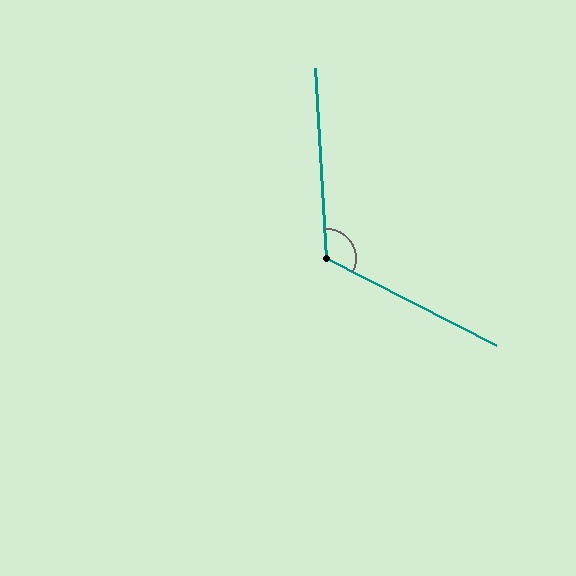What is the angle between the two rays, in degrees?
Approximately 120 degrees.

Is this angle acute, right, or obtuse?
It is obtuse.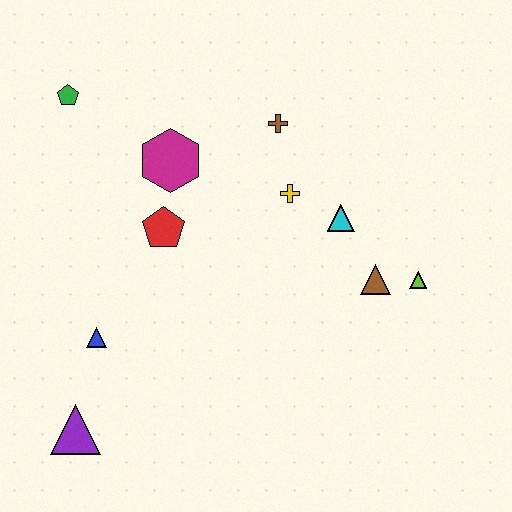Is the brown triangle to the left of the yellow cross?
No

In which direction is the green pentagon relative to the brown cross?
The green pentagon is to the left of the brown cross.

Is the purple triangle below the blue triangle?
Yes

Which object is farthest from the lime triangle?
The green pentagon is farthest from the lime triangle.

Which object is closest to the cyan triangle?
The yellow cross is closest to the cyan triangle.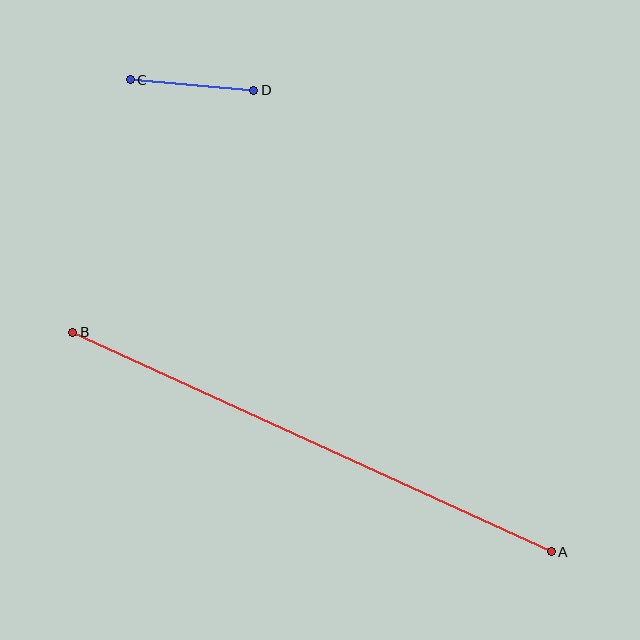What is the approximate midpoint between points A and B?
The midpoint is at approximately (312, 442) pixels.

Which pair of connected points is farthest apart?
Points A and B are farthest apart.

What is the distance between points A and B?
The distance is approximately 526 pixels.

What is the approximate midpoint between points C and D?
The midpoint is at approximately (192, 85) pixels.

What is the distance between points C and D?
The distance is approximately 124 pixels.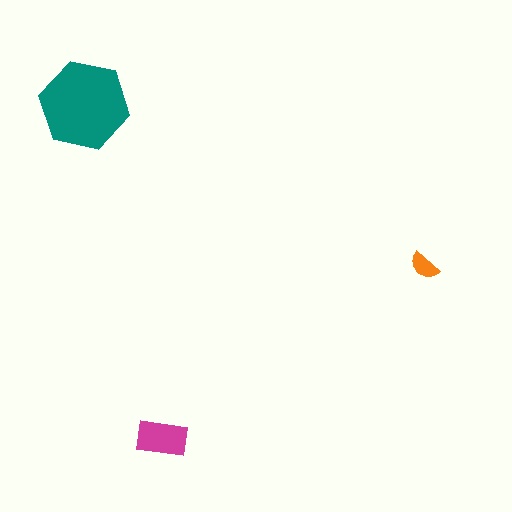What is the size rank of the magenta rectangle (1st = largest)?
2nd.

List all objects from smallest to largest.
The orange semicircle, the magenta rectangle, the teal hexagon.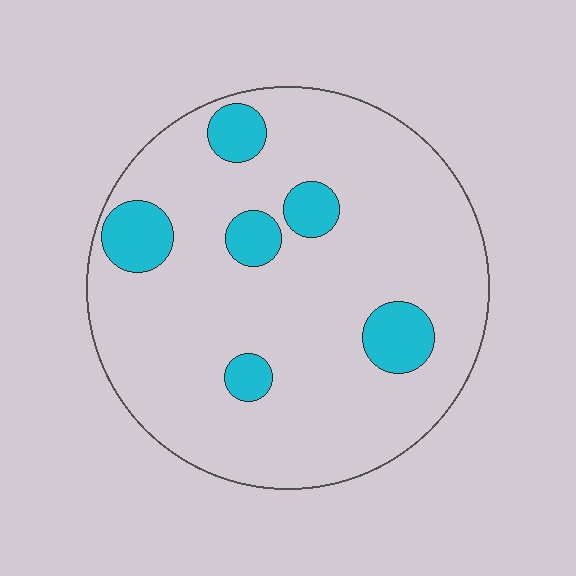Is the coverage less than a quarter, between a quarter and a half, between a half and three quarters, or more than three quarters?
Less than a quarter.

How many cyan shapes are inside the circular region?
6.